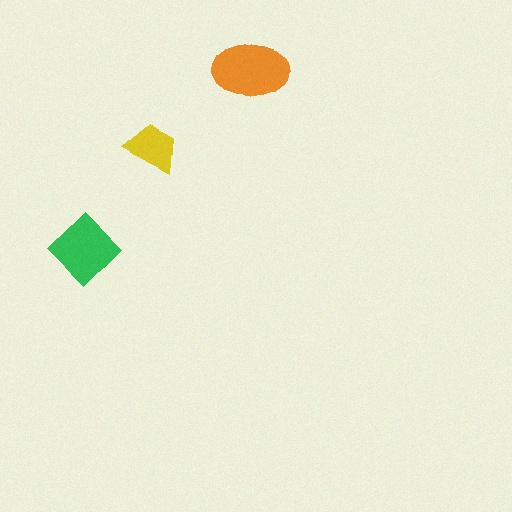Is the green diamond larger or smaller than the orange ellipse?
Smaller.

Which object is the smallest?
The yellow trapezoid.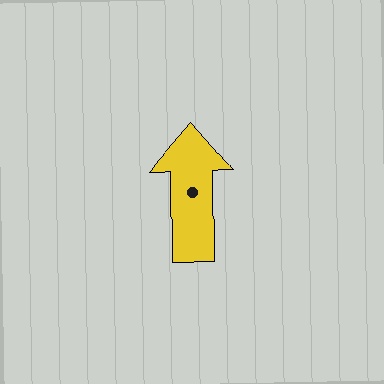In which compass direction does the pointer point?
North.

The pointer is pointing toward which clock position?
Roughly 12 o'clock.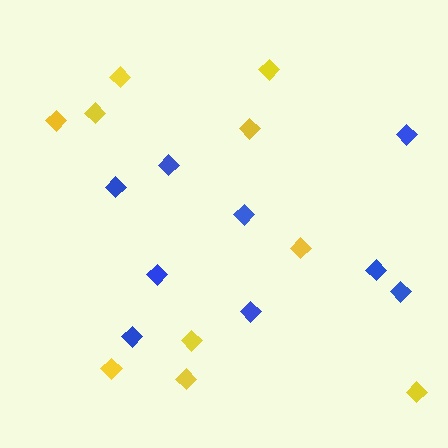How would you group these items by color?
There are 2 groups: one group of blue diamonds (9) and one group of yellow diamonds (10).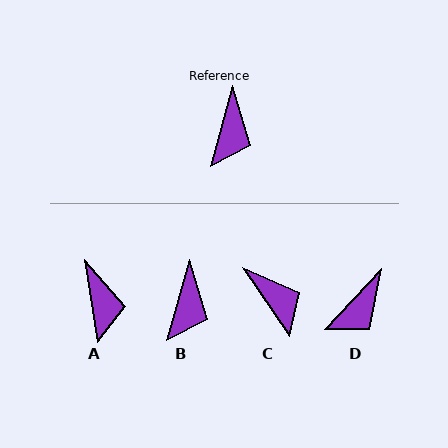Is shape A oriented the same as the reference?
No, it is off by about 24 degrees.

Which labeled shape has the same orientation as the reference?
B.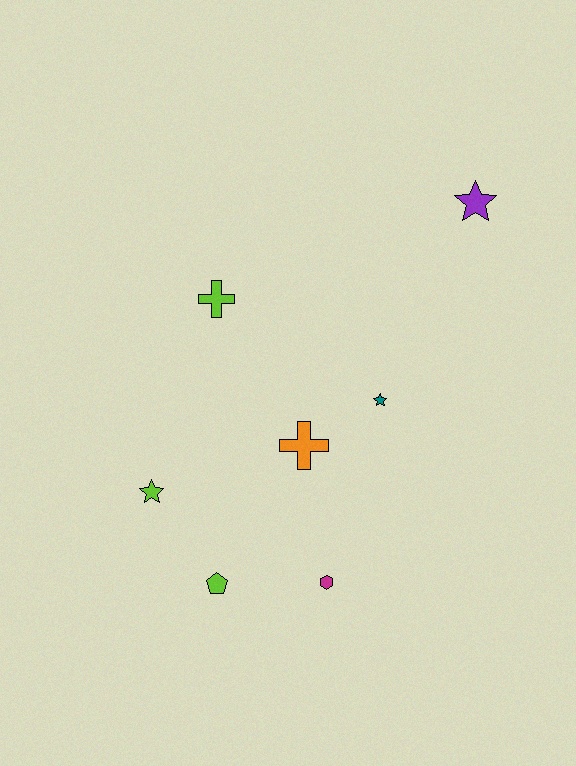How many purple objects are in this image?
There is 1 purple object.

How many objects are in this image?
There are 7 objects.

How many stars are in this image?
There are 3 stars.